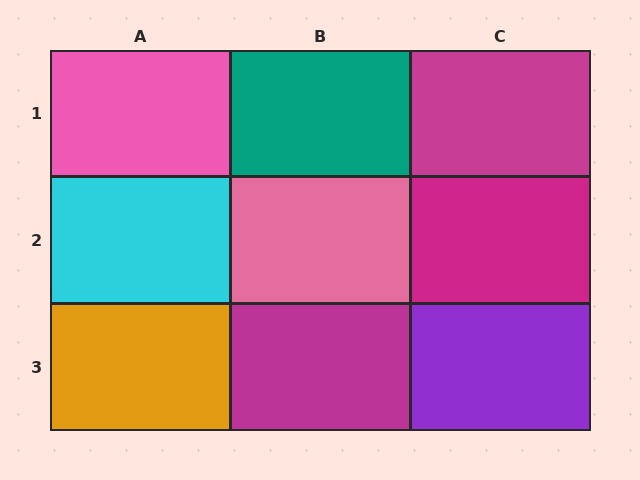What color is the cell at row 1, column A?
Pink.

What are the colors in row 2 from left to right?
Cyan, pink, magenta.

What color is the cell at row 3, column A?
Orange.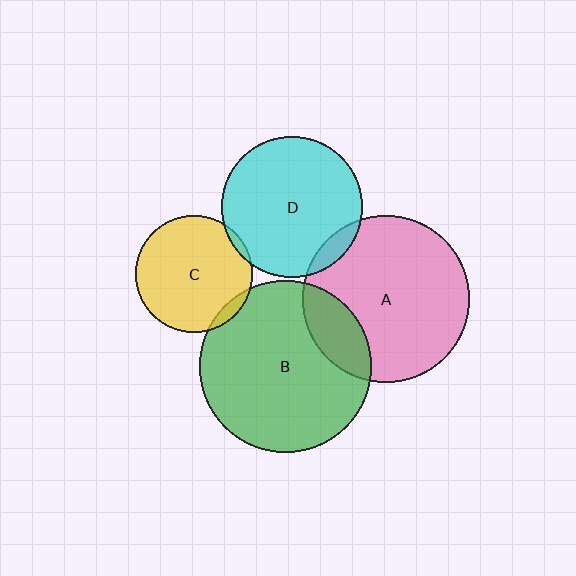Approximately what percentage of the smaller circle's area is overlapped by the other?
Approximately 10%.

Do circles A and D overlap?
Yes.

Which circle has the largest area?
Circle B (green).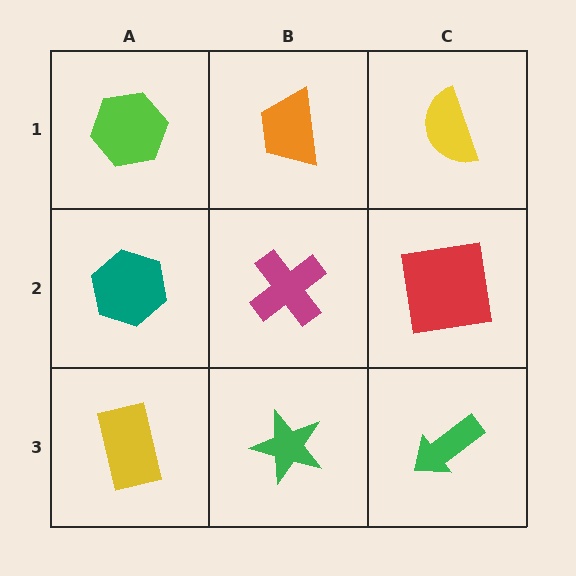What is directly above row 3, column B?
A magenta cross.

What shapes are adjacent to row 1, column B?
A magenta cross (row 2, column B), a lime hexagon (row 1, column A), a yellow semicircle (row 1, column C).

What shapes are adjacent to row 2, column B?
An orange trapezoid (row 1, column B), a green star (row 3, column B), a teal hexagon (row 2, column A), a red square (row 2, column C).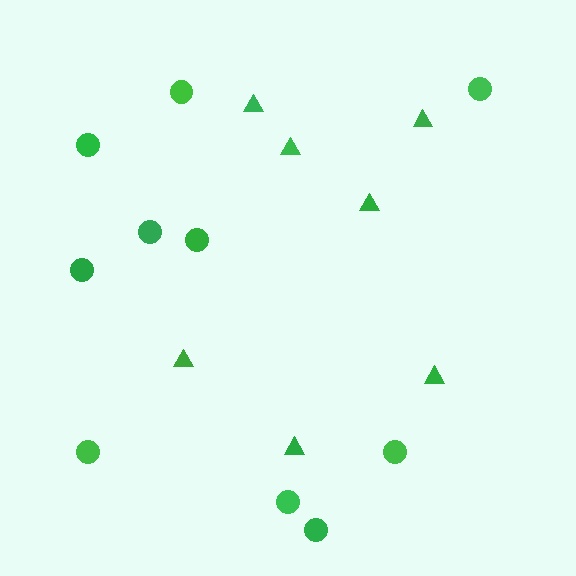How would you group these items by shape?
There are 2 groups: one group of circles (10) and one group of triangles (7).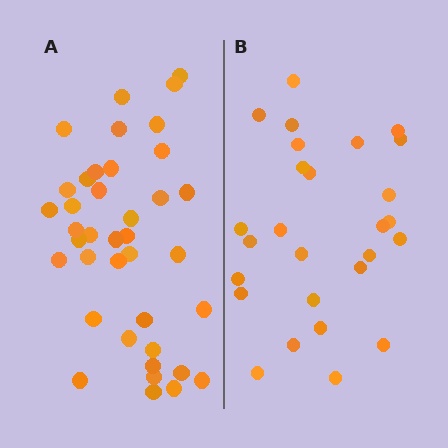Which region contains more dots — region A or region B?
Region A (the left region) has more dots.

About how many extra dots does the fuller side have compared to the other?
Region A has roughly 12 or so more dots than region B.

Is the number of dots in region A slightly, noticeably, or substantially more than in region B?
Region A has noticeably more, but not dramatically so. The ratio is roughly 1.4 to 1.